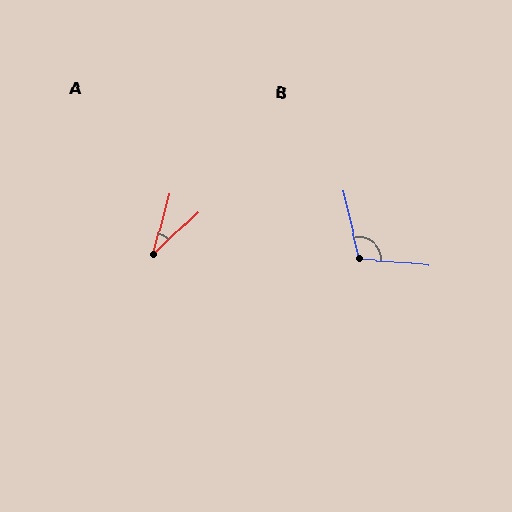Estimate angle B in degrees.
Approximately 108 degrees.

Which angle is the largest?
B, at approximately 108 degrees.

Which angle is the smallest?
A, at approximately 31 degrees.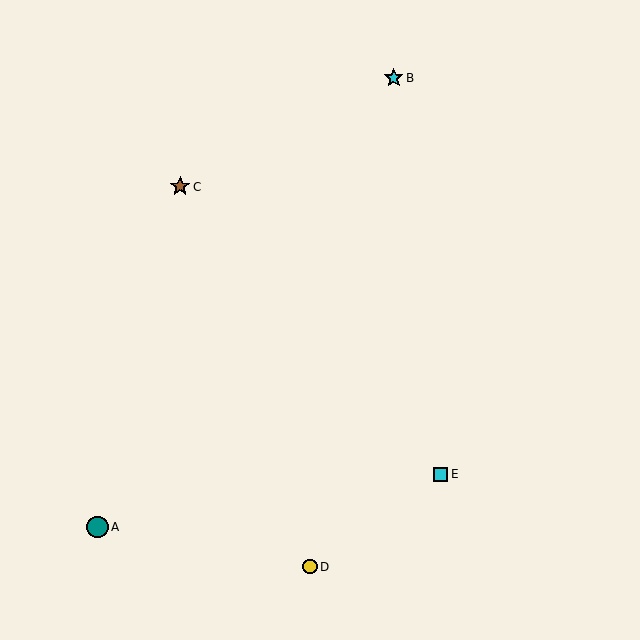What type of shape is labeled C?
Shape C is a brown star.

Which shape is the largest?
The teal circle (labeled A) is the largest.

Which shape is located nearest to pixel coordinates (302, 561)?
The yellow circle (labeled D) at (310, 567) is nearest to that location.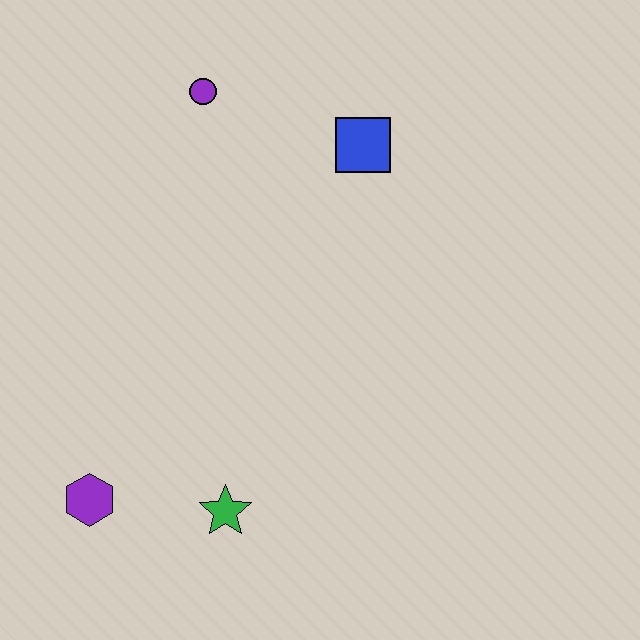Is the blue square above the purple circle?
No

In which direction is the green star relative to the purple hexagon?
The green star is to the right of the purple hexagon.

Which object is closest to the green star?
The purple hexagon is closest to the green star.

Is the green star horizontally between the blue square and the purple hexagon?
Yes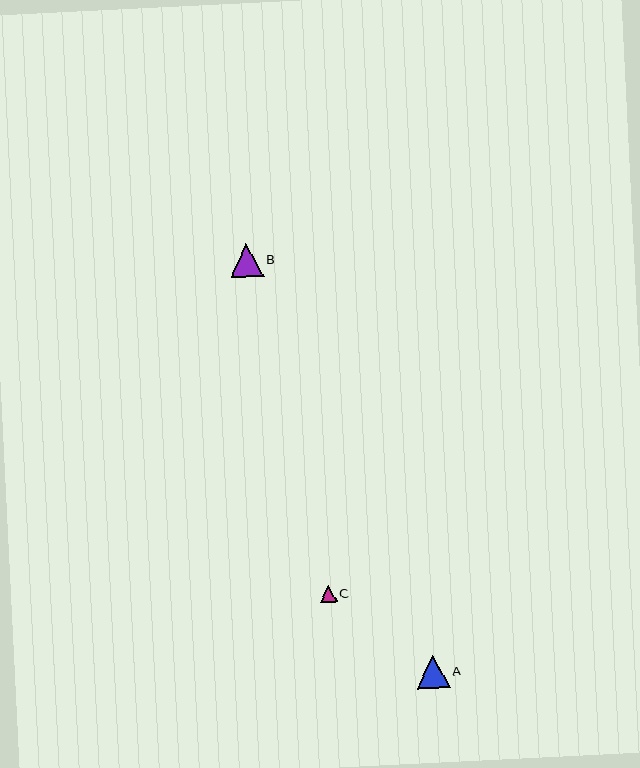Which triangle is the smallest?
Triangle C is the smallest with a size of approximately 16 pixels.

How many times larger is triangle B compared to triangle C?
Triangle B is approximately 2.0 times the size of triangle C.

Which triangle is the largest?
Triangle B is the largest with a size of approximately 33 pixels.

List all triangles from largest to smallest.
From largest to smallest: B, A, C.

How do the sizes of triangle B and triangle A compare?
Triangle B and triangle A are approximately the same size.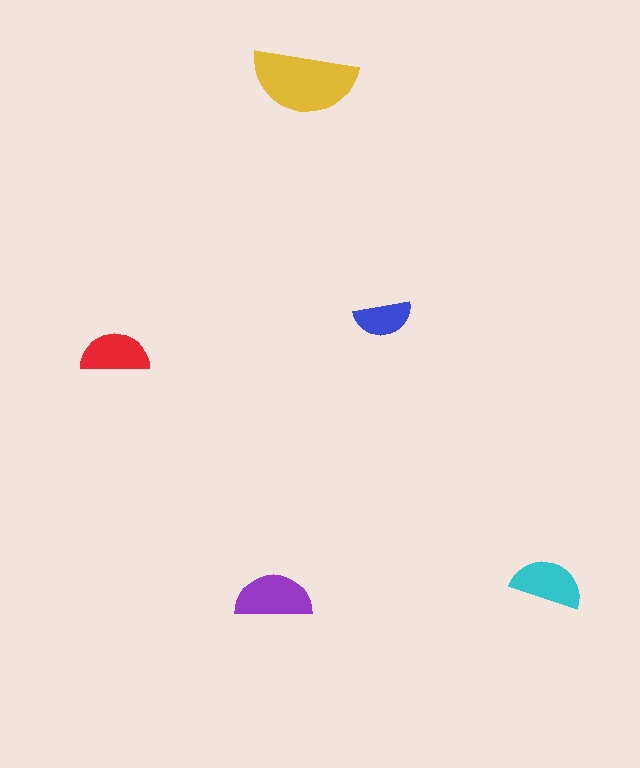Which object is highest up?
The yellow semicircle is topmost.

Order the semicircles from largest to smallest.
the yellow one, the purple one, the cyan one, the red one, the blue one.